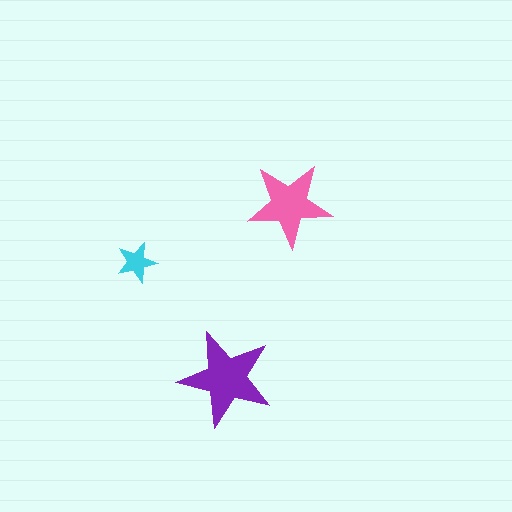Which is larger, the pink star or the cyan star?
The pink one.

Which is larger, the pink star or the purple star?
The purple one.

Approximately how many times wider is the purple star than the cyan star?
About 2.5 times wider.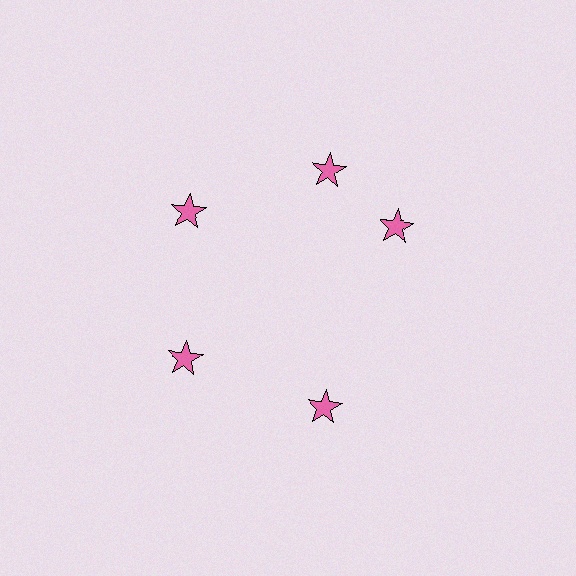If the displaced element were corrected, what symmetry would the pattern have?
It would have 5-fold rotational symmetry — the pattern would map onto itself every 72 degrees.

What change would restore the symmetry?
The symmetry would be restored by rotating it back into even spacing with its neighbors so that all 5 stars sit at equal angles and equal distance from the center.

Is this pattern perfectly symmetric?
No. The 5 pink stars are arranged in a ring, but one element near the 3 o'clock position is rotated out of alignment along the ring, breaking the 5-fold rotational symmetry.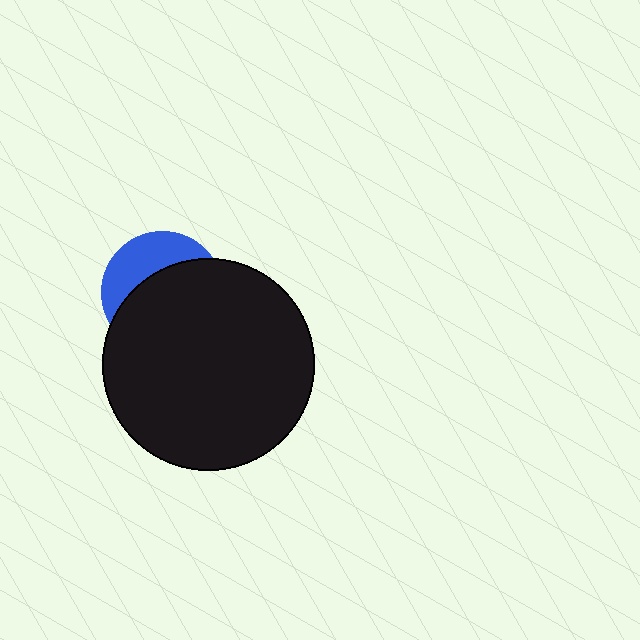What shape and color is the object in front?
The object in front is a black circle.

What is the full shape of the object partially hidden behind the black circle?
The partially hidden object is a blue circle.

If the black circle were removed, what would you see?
You would see the complete blue circle.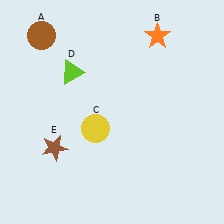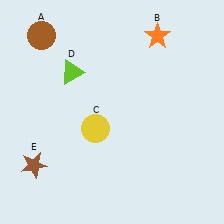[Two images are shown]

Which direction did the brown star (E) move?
The brown star (E) moved left.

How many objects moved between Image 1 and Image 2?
1 object moved between the two images.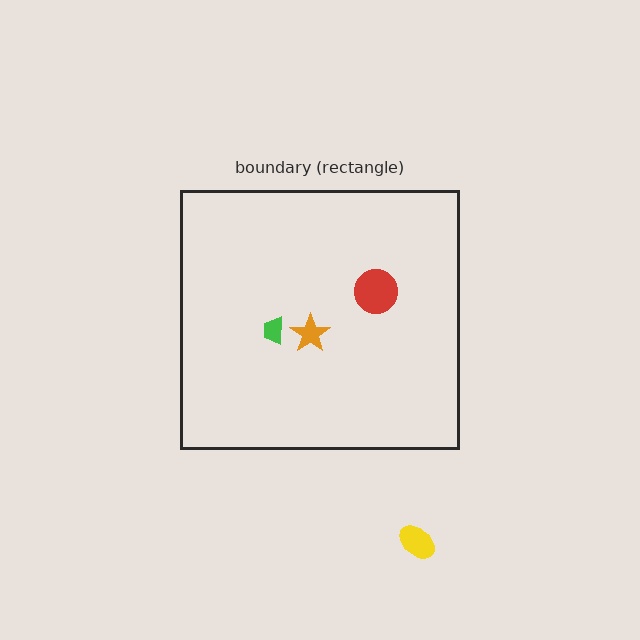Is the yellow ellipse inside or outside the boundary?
Outside.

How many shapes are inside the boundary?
3 inside, 1 outside.